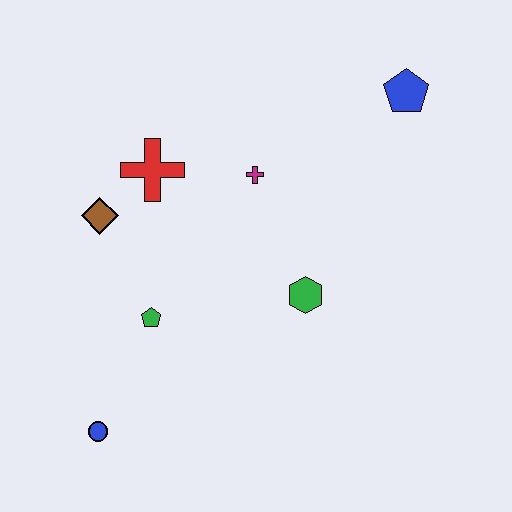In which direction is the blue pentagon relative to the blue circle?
The blue pentagon is above the blue circle.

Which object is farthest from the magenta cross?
The blue circle is farthest from the magenta cross.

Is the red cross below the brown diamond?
No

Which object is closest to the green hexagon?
The magenta cross is closest to the green hexagon.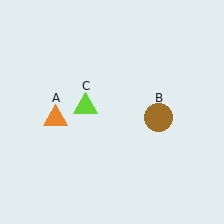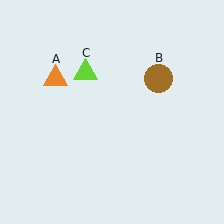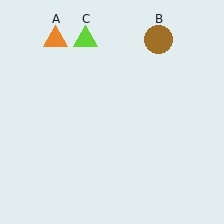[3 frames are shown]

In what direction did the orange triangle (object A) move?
The orange triangle (object A) moved up.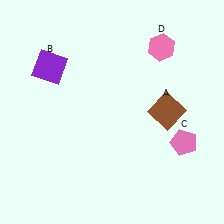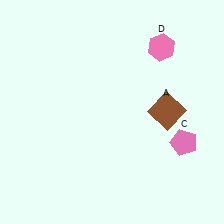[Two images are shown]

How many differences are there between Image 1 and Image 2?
There is 1 difference between the two images.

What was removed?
The purple square (B) was removed in Image 2.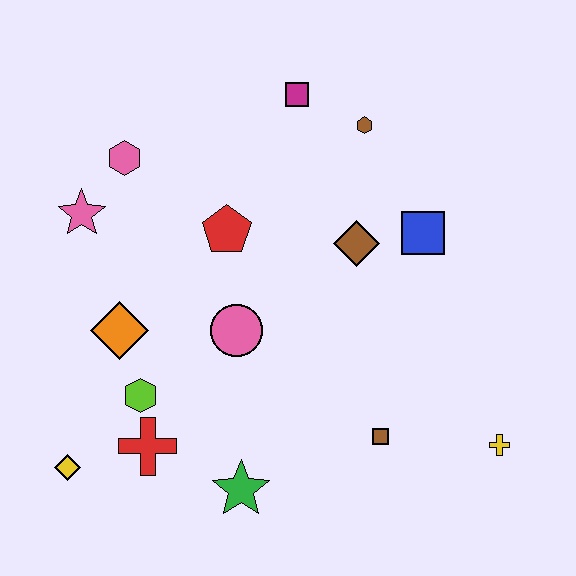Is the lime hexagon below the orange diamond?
Yes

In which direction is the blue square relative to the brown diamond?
The blue square is to the right of the brown diamond.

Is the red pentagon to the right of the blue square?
No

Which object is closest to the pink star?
The pink hexagon is closest to the pink star.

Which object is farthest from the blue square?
The yellow diamond is farthest from the blue square.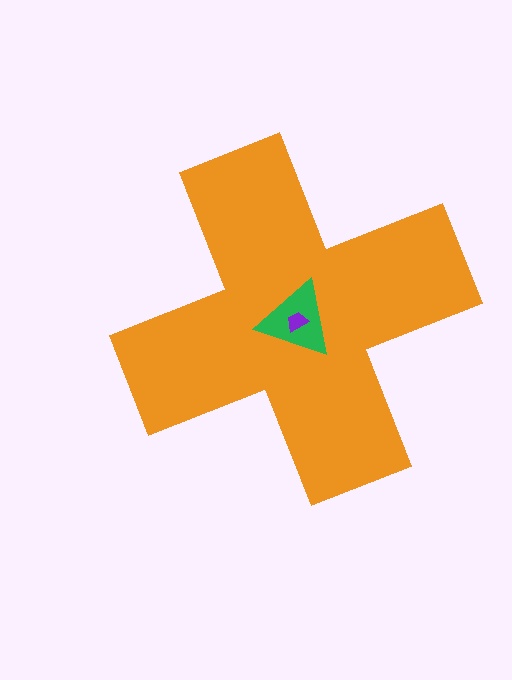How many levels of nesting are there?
3.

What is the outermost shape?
The orange cross.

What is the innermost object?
The purple trapezoid.